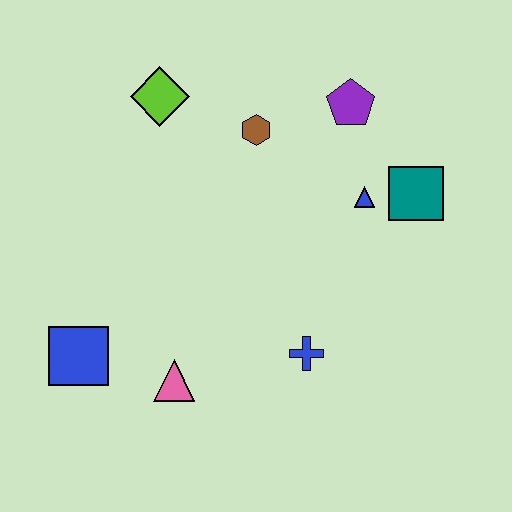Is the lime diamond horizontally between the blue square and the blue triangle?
Yes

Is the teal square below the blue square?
No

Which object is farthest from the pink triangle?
The purple pentagon is farthest from the pink triangle.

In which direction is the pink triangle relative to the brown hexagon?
The pink triangle is below the brown hexagon.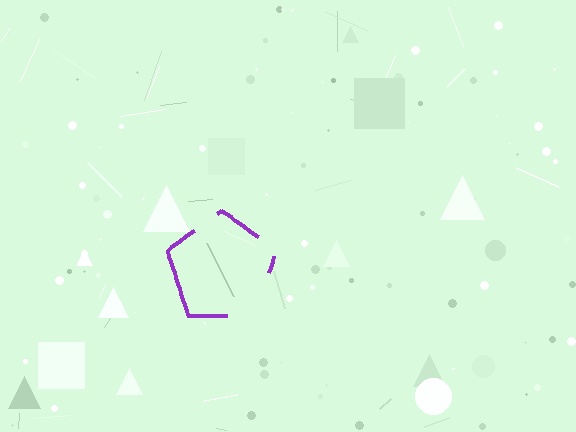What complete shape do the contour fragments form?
The contour fragments form a pentagon.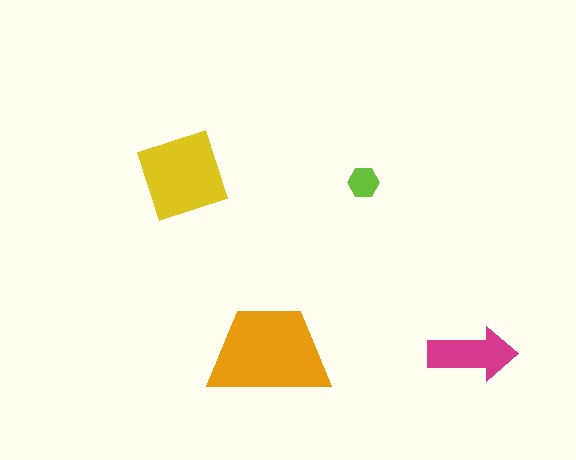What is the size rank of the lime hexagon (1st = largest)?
4th.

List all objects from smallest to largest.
The lime hexagon, the magenta arrow, the yellow square, the orange trapezoid.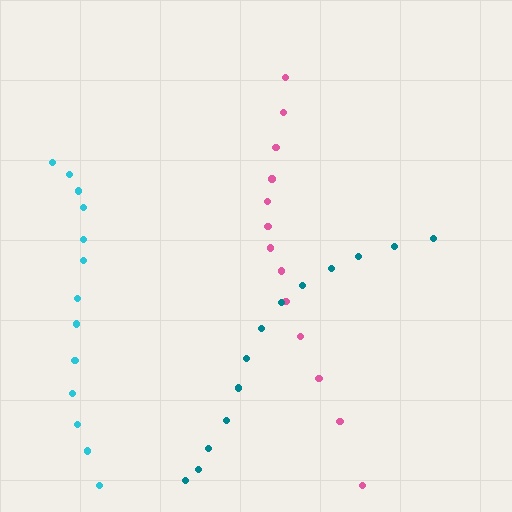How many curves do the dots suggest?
There are 3 distinct paths.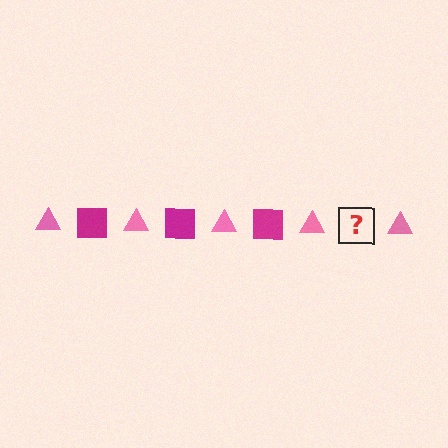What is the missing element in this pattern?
The missing element is a magenta square.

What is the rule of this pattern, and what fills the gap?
The rule is that the pattern alternates between pink triangle and magenta square. The gap should be filled with a magenta square.